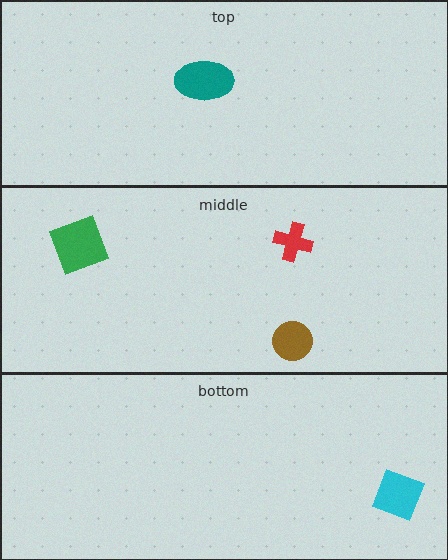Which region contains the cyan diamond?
The bottom region.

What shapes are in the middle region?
The green square, the brown circle, the red cross.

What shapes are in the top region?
The teal ellipse.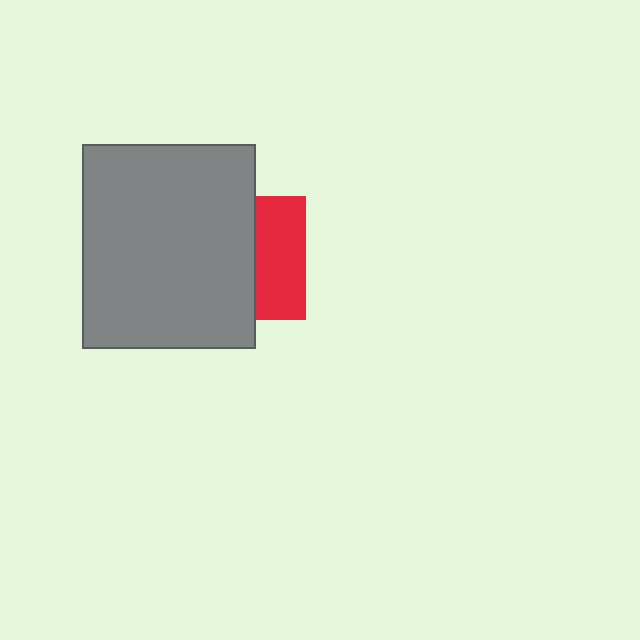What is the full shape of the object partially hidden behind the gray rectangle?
The partially hidden object is a red square.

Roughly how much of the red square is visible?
A small part of it is visible (roughly 40%).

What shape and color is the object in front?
The object in front is a gray rectangle.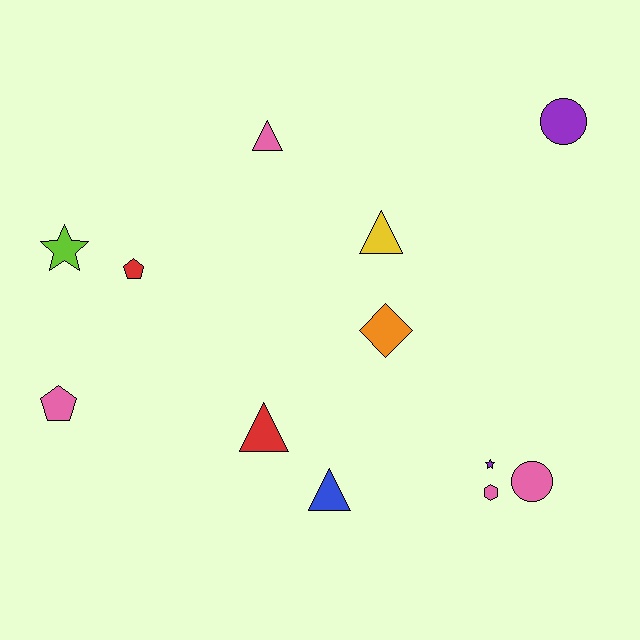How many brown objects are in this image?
There are no brown objects.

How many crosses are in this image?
There are no crosses.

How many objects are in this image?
There are 12 objects.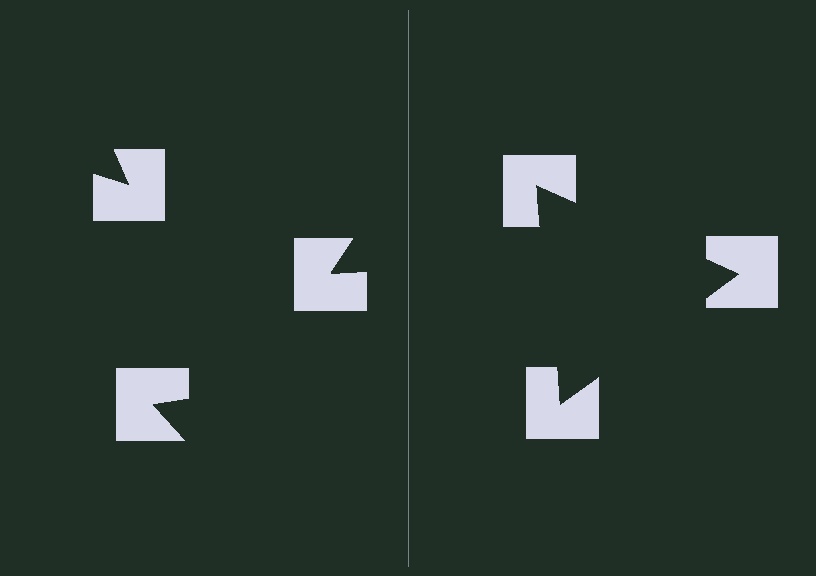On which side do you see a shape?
An illusory triangle appears on the right side. On the left side the wedge cuts are rotated, so no coherent shape forms.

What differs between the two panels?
The notched squares are positioned identically on both sides; only the wedge orientations differ. On the right they align to a triangle; on the left they are misaligned.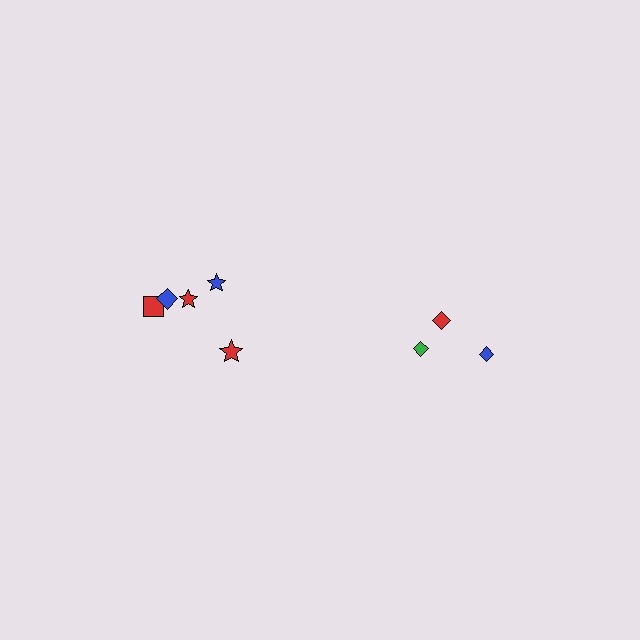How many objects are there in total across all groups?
There are 8 objects.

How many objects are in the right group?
There are 3 objects.